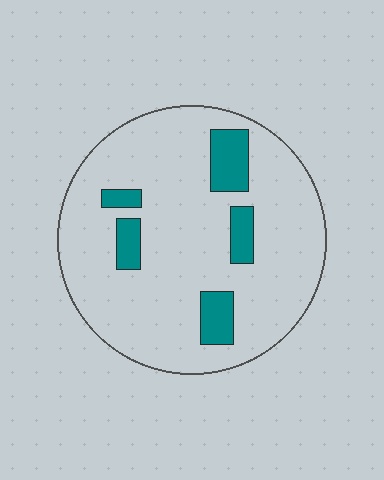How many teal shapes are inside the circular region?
5.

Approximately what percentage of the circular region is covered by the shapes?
Approximately 15%.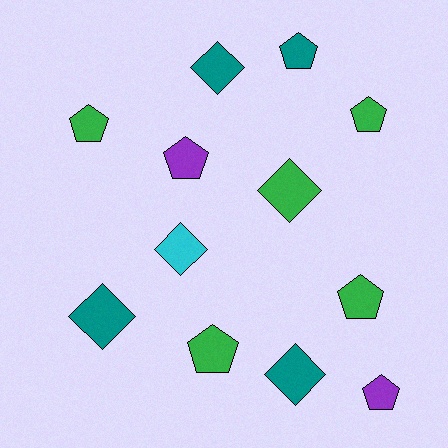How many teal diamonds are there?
There are 3 teal diamonds.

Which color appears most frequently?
Green, with 5 objects.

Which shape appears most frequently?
Pentagon, with 7 objects.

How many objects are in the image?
There are 12 objects.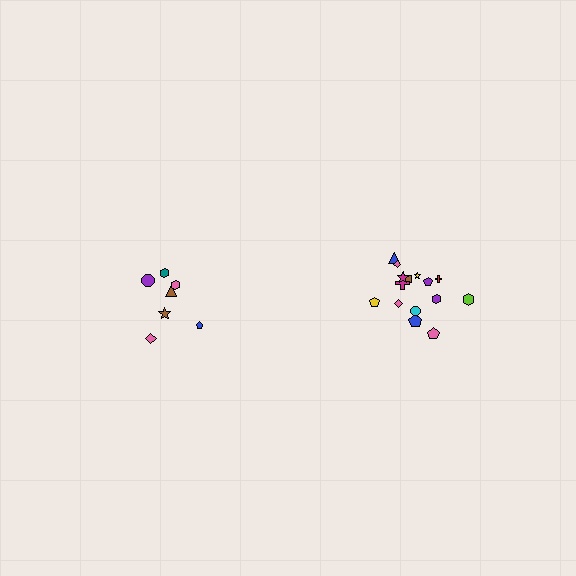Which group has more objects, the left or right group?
The right group.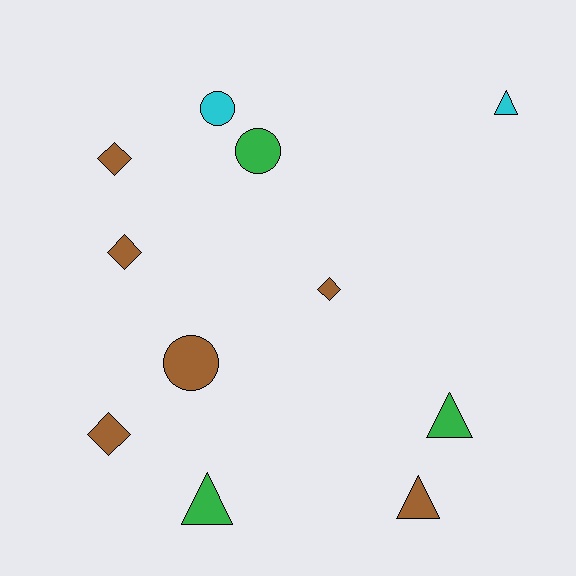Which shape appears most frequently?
Diamond, with 4 objects.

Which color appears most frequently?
Brown, with 6 objects.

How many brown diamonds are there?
There are 4 brown diamonds.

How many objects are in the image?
There are 11 objects.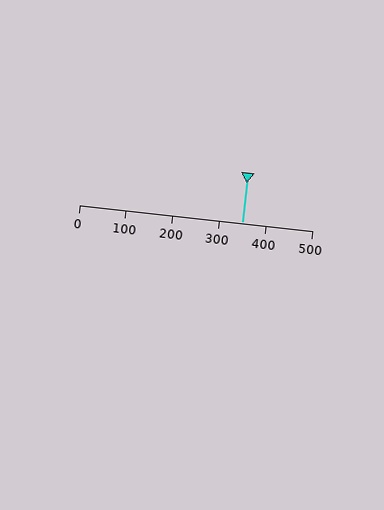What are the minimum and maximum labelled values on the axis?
The axis runs from 0 to 500.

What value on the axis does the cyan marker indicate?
The marker indicates approximately 350.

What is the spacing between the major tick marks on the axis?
The major ticks are spaced 100 apart.